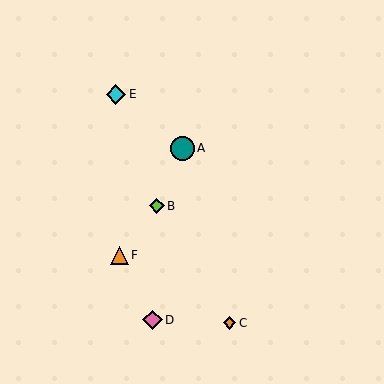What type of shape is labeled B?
Shape B is a lime diamond.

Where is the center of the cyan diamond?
The center of the cyan diamond is at (116, 94).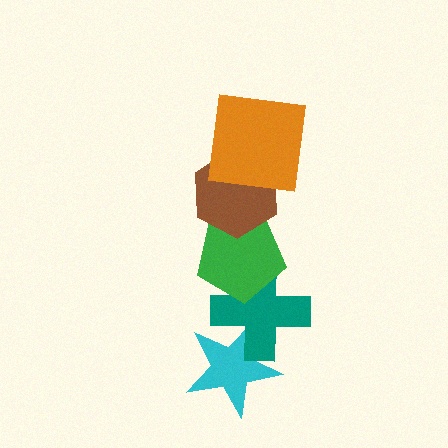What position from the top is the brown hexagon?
The brown hexagon is 2nd from the top.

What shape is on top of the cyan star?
The teal cross is on top of the cyan star.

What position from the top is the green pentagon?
The green pentagon is 3rd from the top.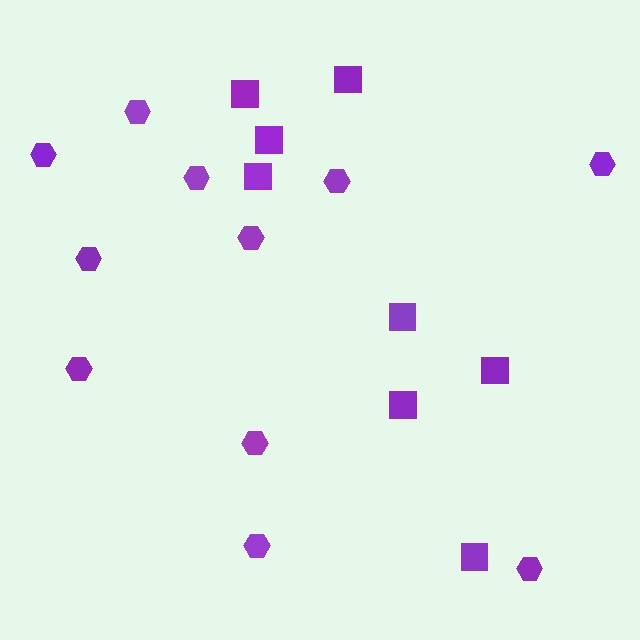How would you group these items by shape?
There are 2 groups: one group of hexagons (11) and one group of squares (8).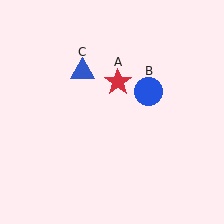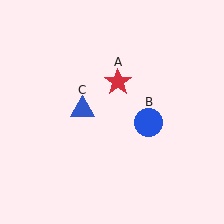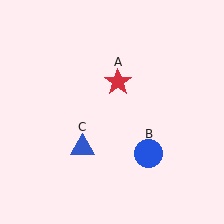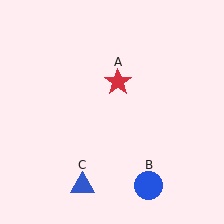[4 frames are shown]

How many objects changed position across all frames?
2 objects changed position: blue circle (object B), blue triangle (object C).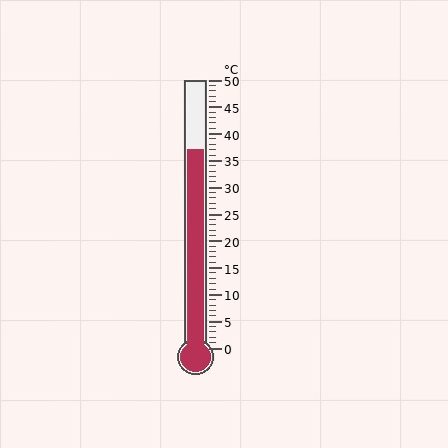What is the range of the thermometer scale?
The thermometer scale ranges from 0°C to 50°C.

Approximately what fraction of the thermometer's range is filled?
The thermometer is filled to approximately 75% of its range.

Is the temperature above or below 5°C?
The temperature is above 5°C.